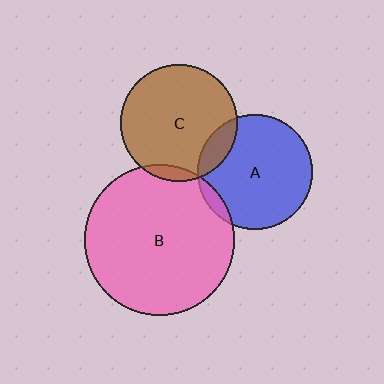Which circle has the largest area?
Circle B (pink).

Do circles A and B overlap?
Yes.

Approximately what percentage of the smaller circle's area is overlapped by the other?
Approximately 5%.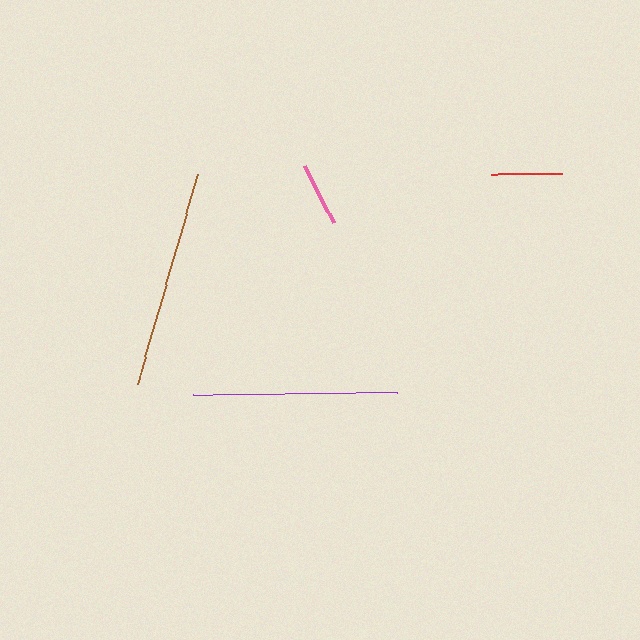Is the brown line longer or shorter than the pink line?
The brown line is longer than the pink line.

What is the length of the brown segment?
The brown segment is approximately 218 pixels long.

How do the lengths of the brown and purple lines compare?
The brown and purple lines are approximately the same length.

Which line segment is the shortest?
The pink line is the shortest at approximately 63 pixels.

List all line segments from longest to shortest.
From longest to shortest: brown, purple, red, pink.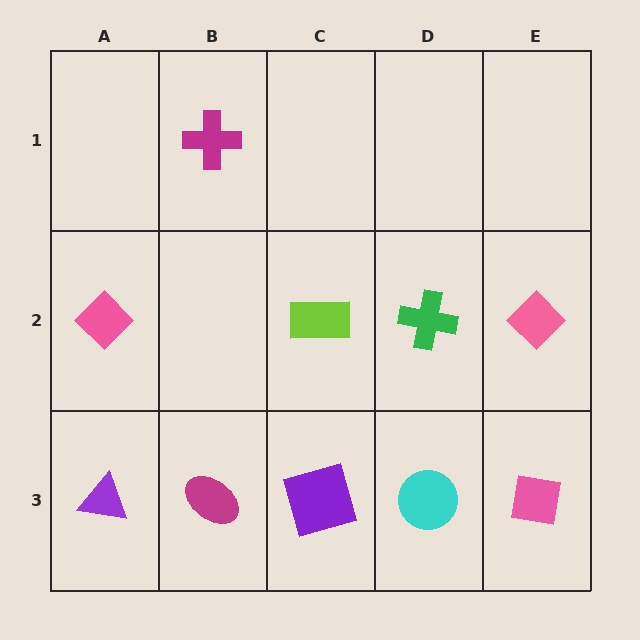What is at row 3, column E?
A pink square.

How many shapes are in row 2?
4 shapes.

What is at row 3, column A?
A purple triangle.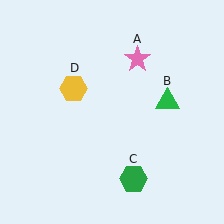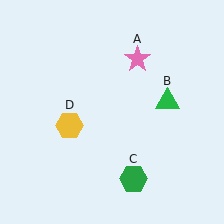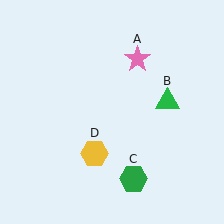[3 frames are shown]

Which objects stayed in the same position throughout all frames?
Pink star (object A) and green triangle (object B) and green hexagon (object C) remained stationary.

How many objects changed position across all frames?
1 object changed position: yellow hexagon (object D).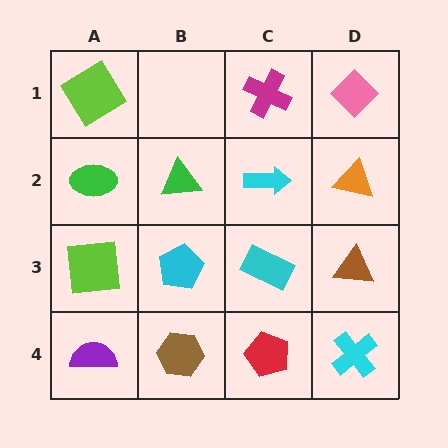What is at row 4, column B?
A brown hexagon.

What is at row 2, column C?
A cyan arrow.